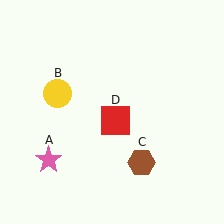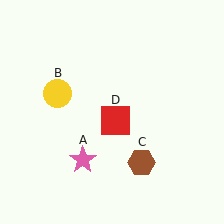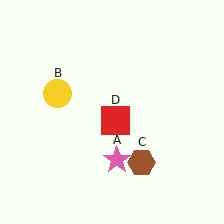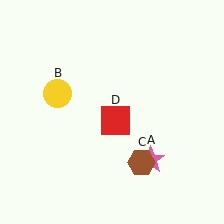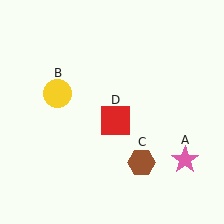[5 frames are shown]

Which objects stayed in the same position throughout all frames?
Yellow circle (object B) and brown hexagon (object C) and red square (object D) remained stationary.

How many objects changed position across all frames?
1 object changed position: pink star (object A).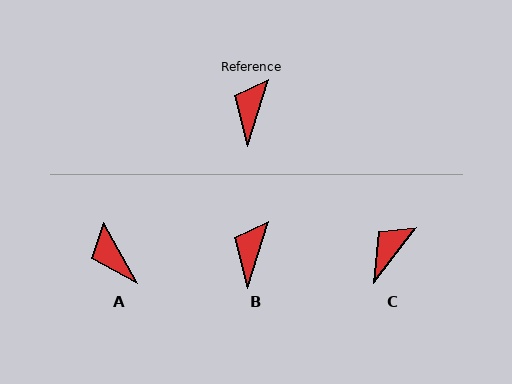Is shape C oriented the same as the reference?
No, it is off by about 21 degrees.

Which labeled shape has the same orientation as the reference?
B.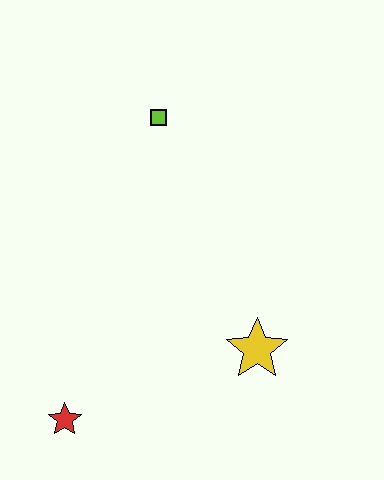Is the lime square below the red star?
No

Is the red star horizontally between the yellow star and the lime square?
No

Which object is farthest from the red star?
The lime square is farthest from the red star.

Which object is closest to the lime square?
The yellow star is closest to the lime square.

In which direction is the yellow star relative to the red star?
The yellow star is to the right of the red star.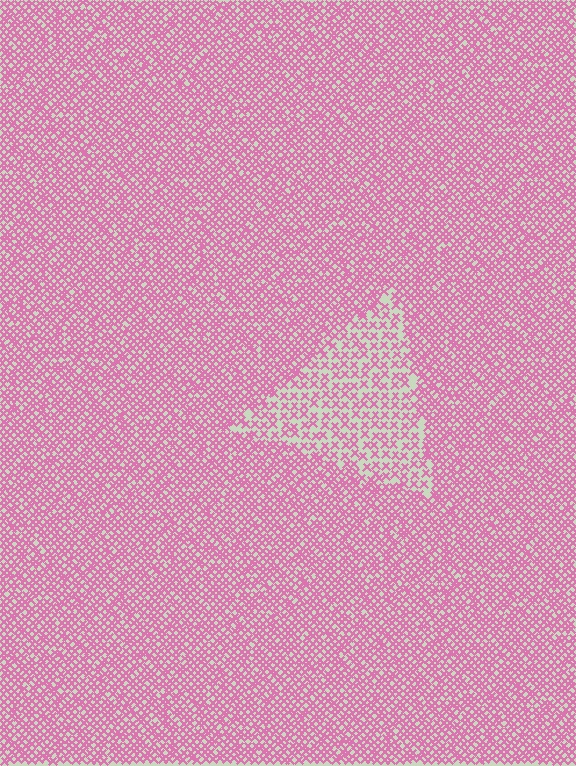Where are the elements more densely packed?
The elements are more densely packed outside the triangle boundary.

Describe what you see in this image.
The image contains small pink elements arranged at two different densities. A triangle-shaped region is visible where the elements are less densely packed than the surrounding area.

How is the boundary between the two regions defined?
The boundary is defined by a change in element density (approximately 1.9x ratio). All elements are the same color, size, and shape.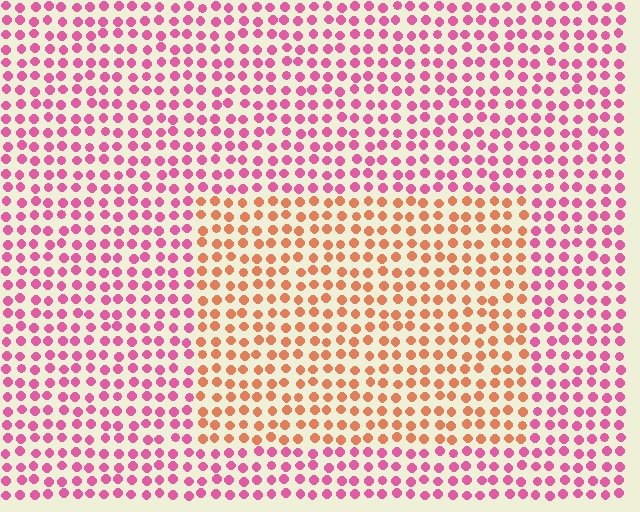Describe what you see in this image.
The image is filled with small pink elements in a uniform arrangement. A rectangle-shaped region is visible where the elements are tinted to a slightly different hue, forming a subtle color boundary.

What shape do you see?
I see a rectangle.